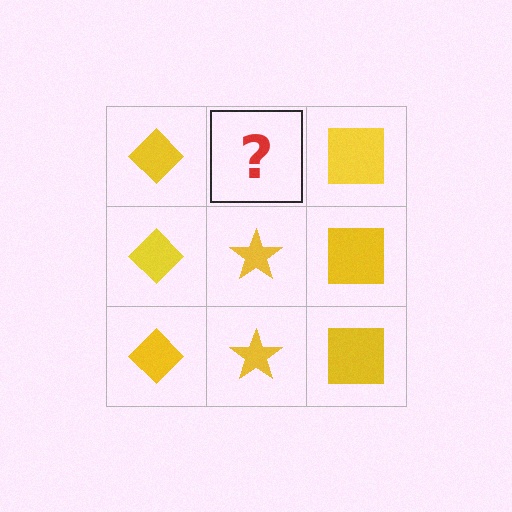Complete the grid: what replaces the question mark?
The question mark should be replaced with a yellow star.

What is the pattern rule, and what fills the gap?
The rule is that each column has a consistent shape. The gap should be filled with a yellow star.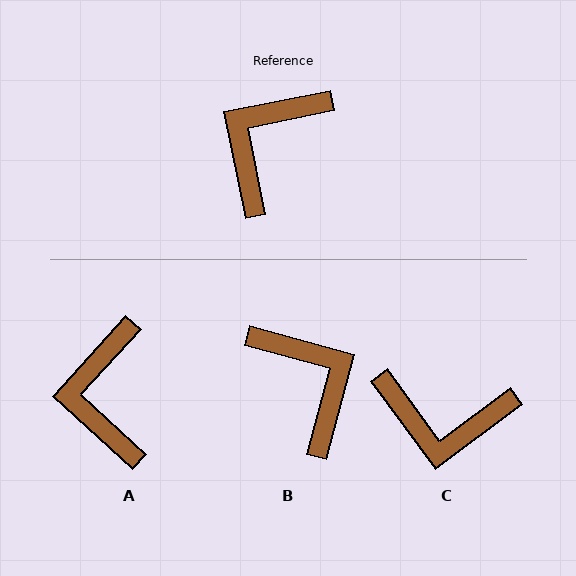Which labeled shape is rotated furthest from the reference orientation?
B, about 116 degrees away.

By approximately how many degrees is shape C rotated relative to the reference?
Approximately 115 degrees counter-clockwise.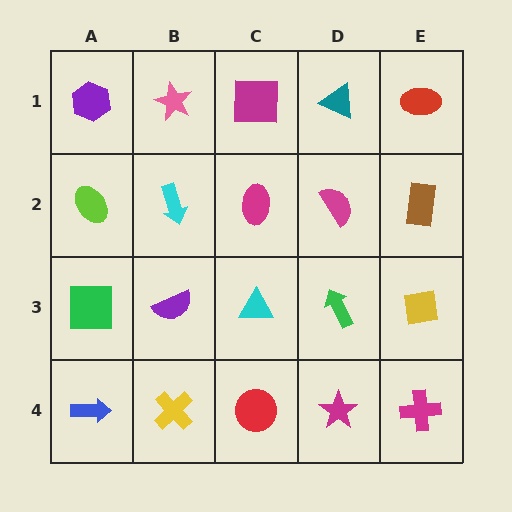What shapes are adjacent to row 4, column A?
A green square (row 3, column A), a yellow cross (row 4, column B).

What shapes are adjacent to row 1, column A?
A lime ellipse (row 2, column A), a pink star (row 1, column B).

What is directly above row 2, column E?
A red ellipse.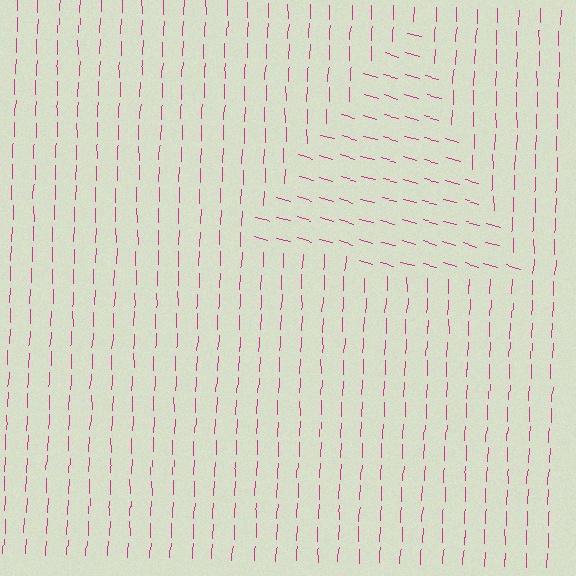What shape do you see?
I see a triangle.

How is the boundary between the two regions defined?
The boundary is defined purely by a change in line orientation (approximately 76 degrees difference). All lines are the same color and thickness.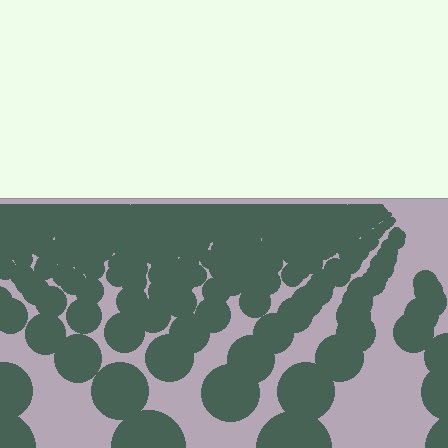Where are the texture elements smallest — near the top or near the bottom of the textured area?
Near the top.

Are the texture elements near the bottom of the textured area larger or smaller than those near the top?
Larger. Near the bottom, elements are closer to the viewer and appear at a bigger on-screen size.